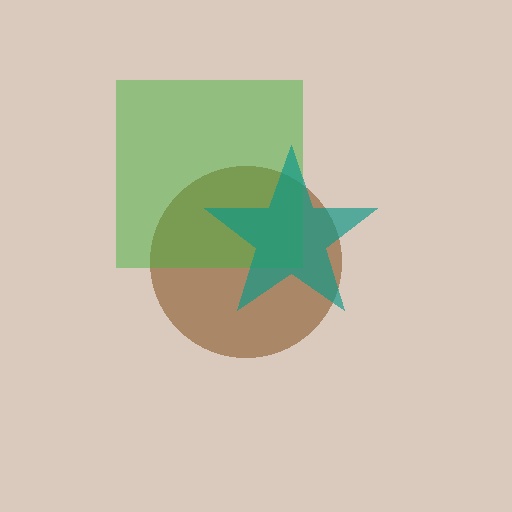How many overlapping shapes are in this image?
There are 3 overlapping shapes in the image.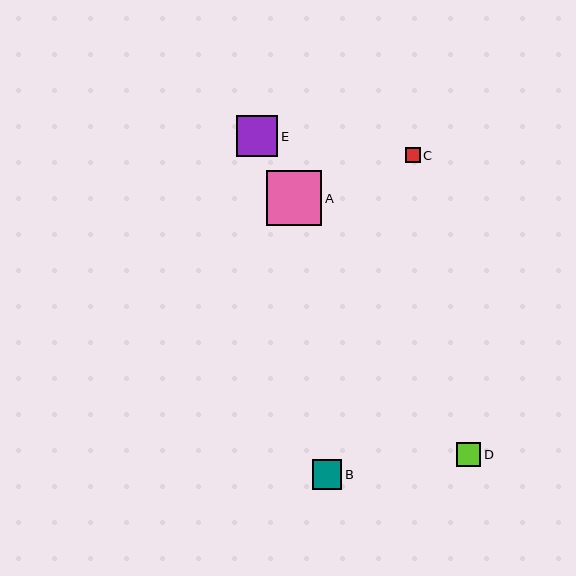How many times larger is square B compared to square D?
Square B is approximately 1.2 times the size of square D.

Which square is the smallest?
Square C is the smallest with a size of approximately 15 pixels.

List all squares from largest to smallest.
From largest to smallest: A, E, B, D, C.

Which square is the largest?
Square A is the largest with a size of approximately 55 pixels.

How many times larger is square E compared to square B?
Square E is approximately 1.4 times the size of square B.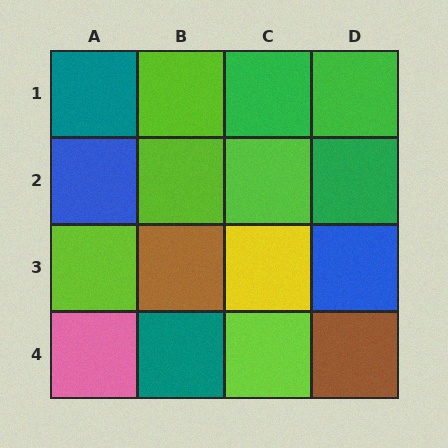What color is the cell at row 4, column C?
Lime.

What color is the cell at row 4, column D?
Brown.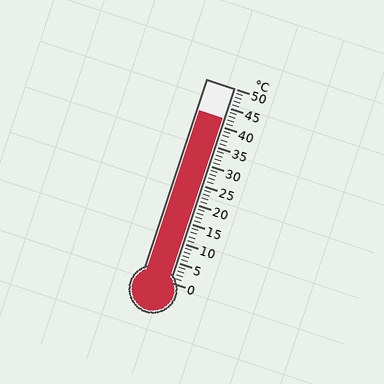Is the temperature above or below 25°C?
The temperature is above 25°C.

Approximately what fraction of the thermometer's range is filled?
The thermometer is filled to approximately 85% of its range.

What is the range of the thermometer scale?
The thermometer scale ranges from 0°C to 50°C.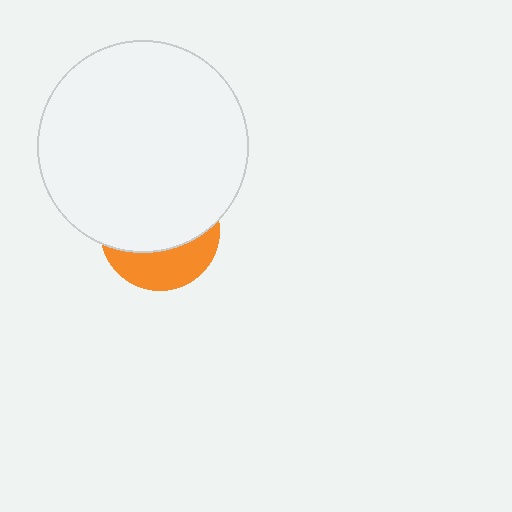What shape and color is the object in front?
The object in front is a white circle.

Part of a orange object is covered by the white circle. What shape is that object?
It is a circle.